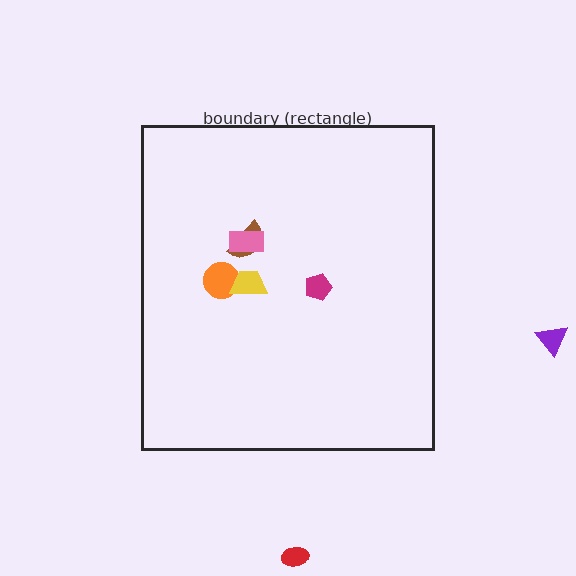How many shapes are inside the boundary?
5 inside, 2 outside.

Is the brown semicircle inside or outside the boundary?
Inside.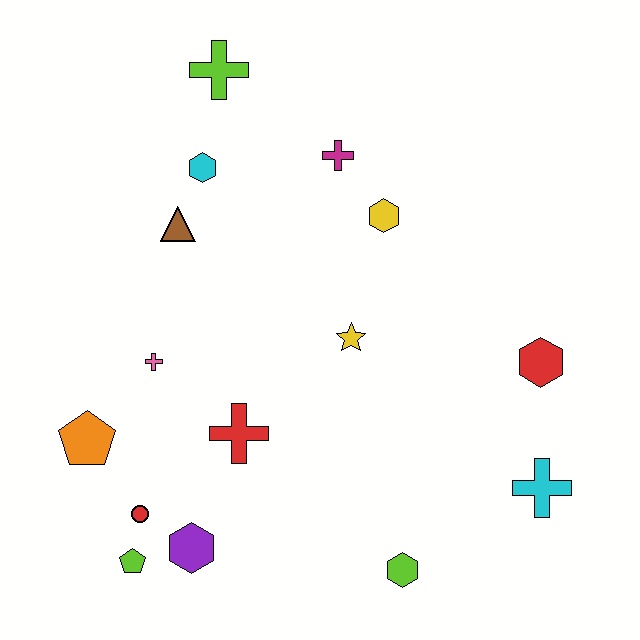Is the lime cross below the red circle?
No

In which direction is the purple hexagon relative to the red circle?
The purple hexagon is to the right of the red circle.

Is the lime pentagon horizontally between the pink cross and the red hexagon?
No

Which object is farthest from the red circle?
The lime cross is farthest from the red circle.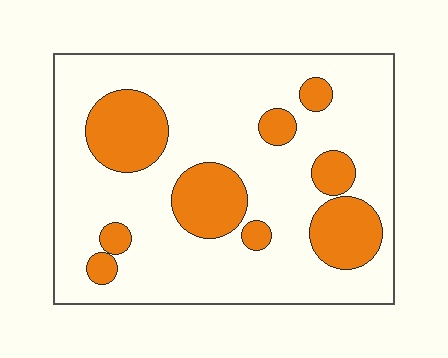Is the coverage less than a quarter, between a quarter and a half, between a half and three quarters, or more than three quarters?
Less than a quarter.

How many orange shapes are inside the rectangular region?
9.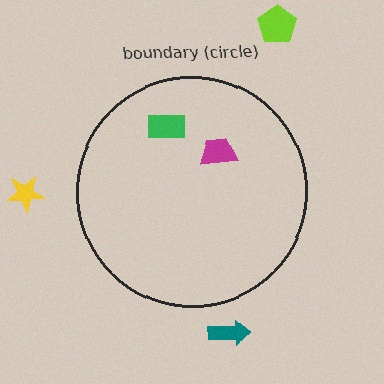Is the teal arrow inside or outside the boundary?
Outside.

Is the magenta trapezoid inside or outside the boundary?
Inside.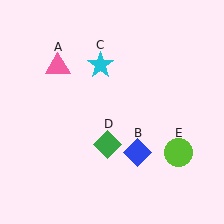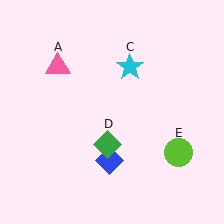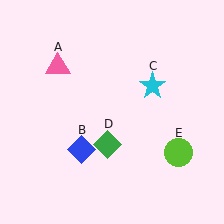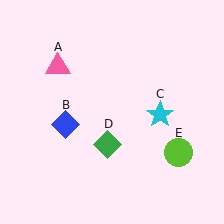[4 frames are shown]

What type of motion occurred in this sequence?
The blue diamond (object B), cyan star (object C) rotated clockwise around the center of the scene.